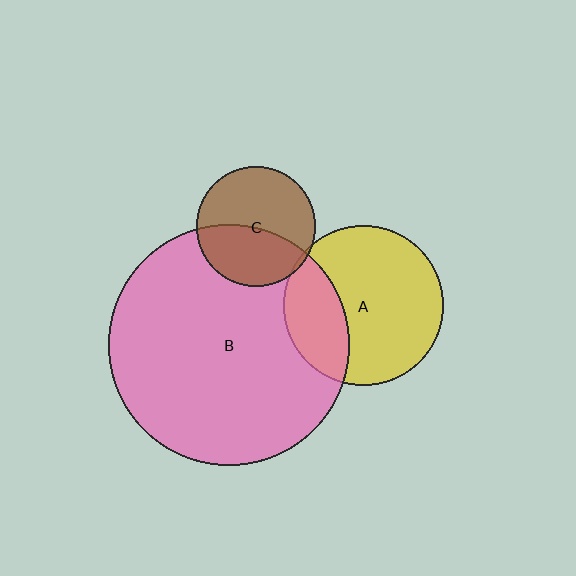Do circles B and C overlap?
Yes.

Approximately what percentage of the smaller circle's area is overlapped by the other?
Approximately 45%.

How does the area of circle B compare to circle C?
Approximately 4.1 times.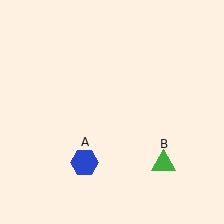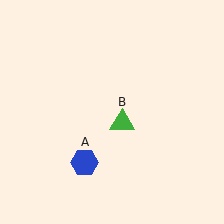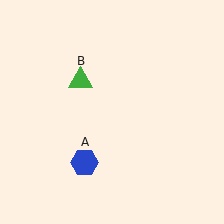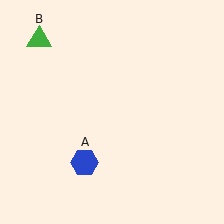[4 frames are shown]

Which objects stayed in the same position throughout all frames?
Blue hexagon (object A) remained stationary.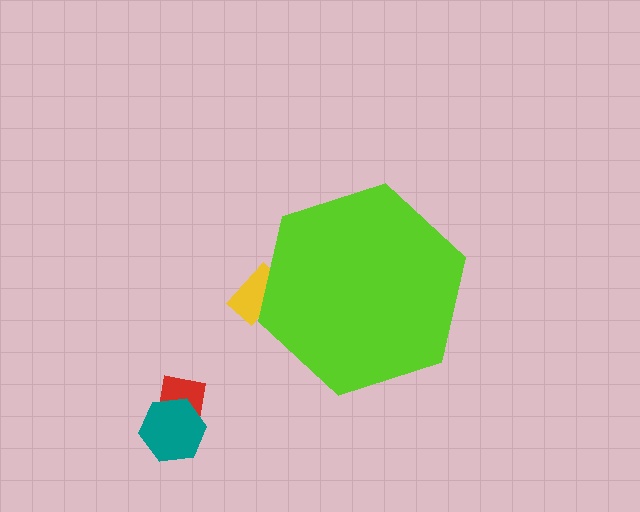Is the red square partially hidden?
No, the red square is fully visible.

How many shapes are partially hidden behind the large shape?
1 shape is partially hidden.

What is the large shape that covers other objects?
A lime hexagon.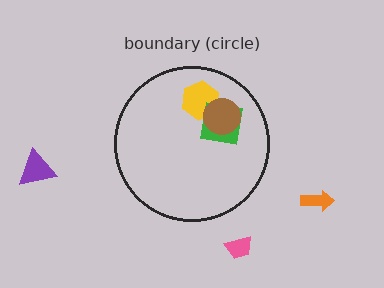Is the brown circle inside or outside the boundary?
Inside.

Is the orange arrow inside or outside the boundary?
Outside.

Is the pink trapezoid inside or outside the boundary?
Outside.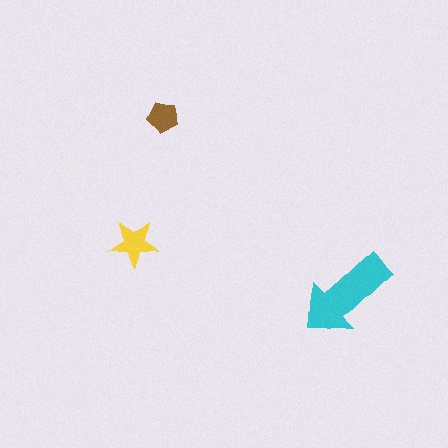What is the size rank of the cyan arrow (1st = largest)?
1st.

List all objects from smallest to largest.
The brown pentagon, the yellow star, the cyan arrow.